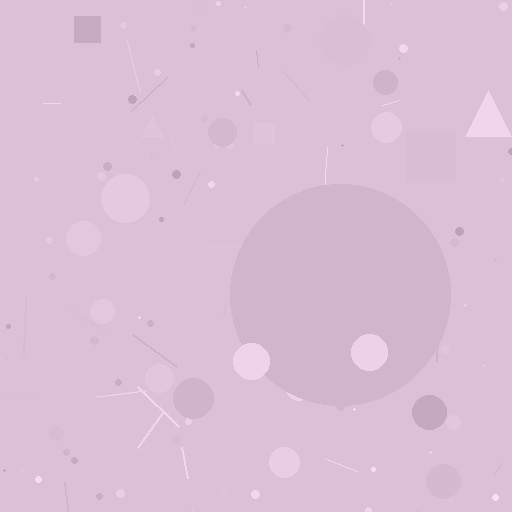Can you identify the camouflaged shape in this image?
The camouflaged shape is a circle.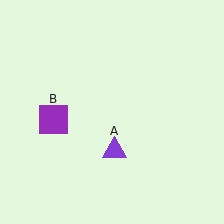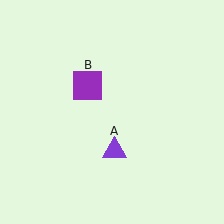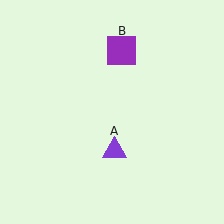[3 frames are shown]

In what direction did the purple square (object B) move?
The purple square (object B) moved up and to the right.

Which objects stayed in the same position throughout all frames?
Purple triangle (object A) remained stationary.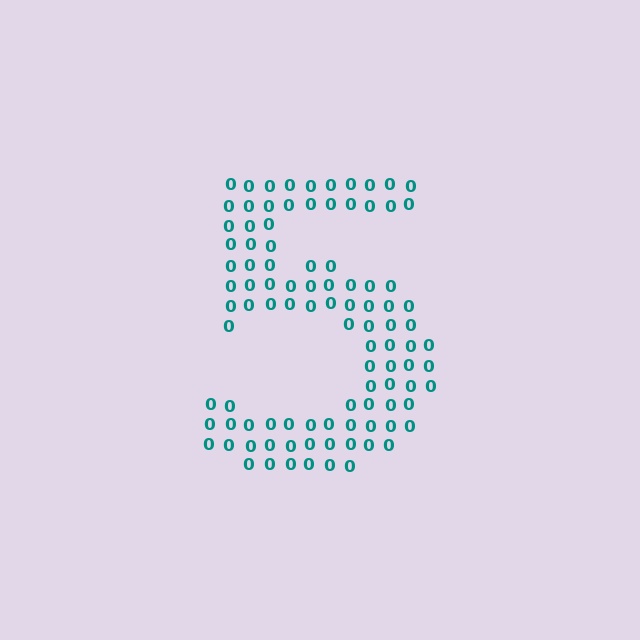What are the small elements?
The small elements are digit 0's.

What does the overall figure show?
The overall figure shows the digit 5.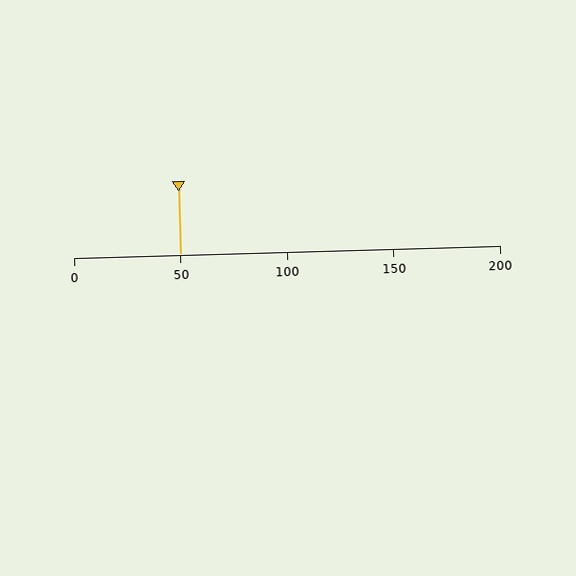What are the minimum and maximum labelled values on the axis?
The axis runs from 0 to 200.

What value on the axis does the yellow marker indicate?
The marker indicates approximately 50.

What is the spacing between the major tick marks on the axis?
The major ticks are spaced 50 apart.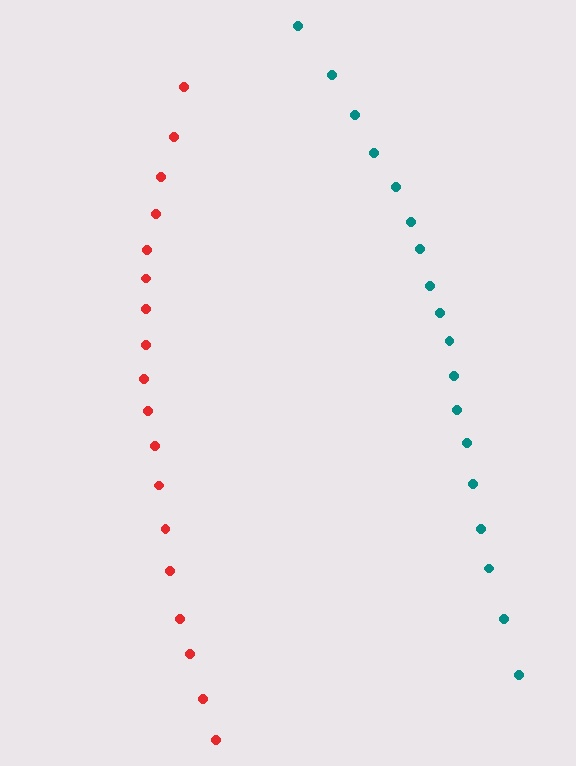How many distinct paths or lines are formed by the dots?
There are 2 distinct paths.